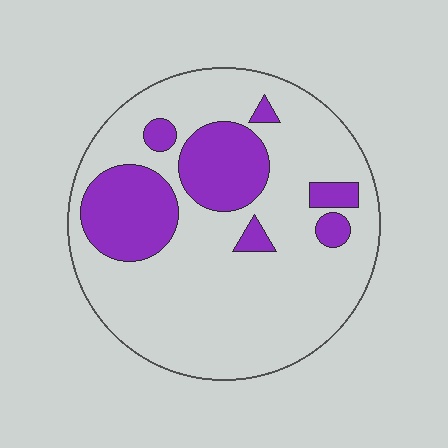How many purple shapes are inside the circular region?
7.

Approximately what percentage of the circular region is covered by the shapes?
Approximately 25%.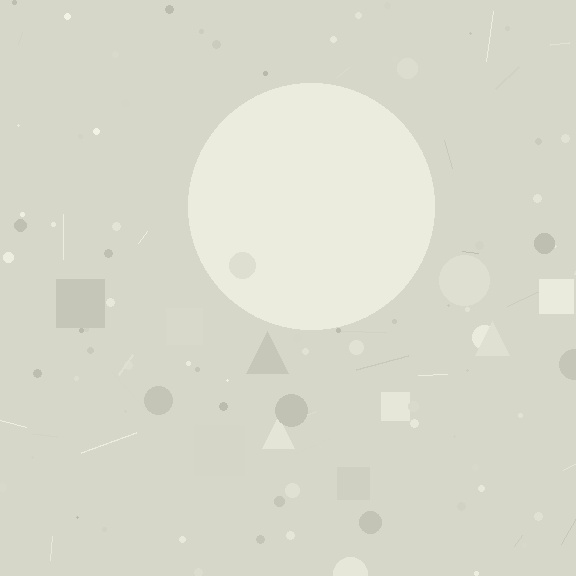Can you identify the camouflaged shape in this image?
The camouflaged shape is a circle.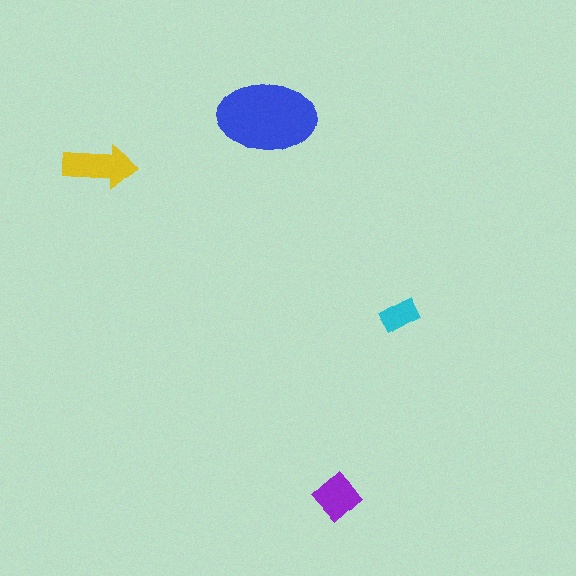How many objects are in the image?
There are 4 objects in the image.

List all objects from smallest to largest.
The cyan rectangle, the purple diamond, the yellow arrow, the blue ellipse.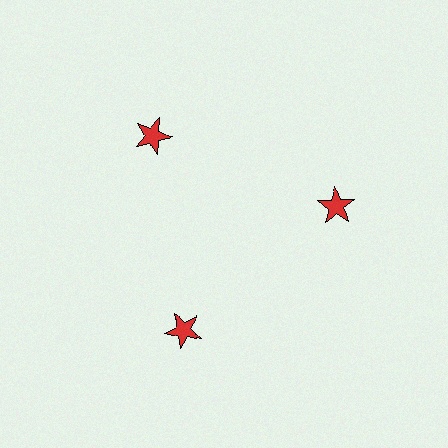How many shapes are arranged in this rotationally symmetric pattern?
There are 3 shapes, arranged in 3 groups of 1.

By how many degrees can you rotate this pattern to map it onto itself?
The pattern maps onto itself every 120 degrees of rotation.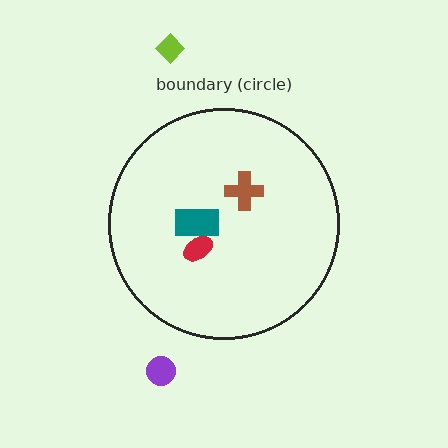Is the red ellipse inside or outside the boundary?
Inside.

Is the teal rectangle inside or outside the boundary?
Inside.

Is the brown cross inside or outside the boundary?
Inside.